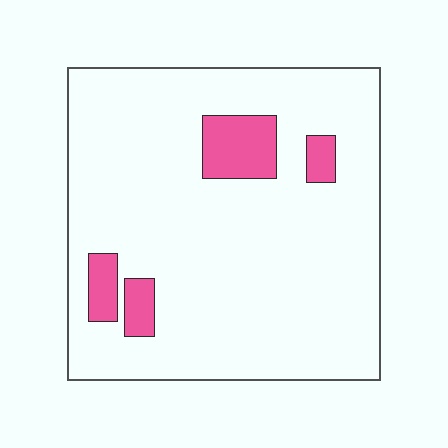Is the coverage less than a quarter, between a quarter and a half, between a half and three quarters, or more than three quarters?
Less than a quarter.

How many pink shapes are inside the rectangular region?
4.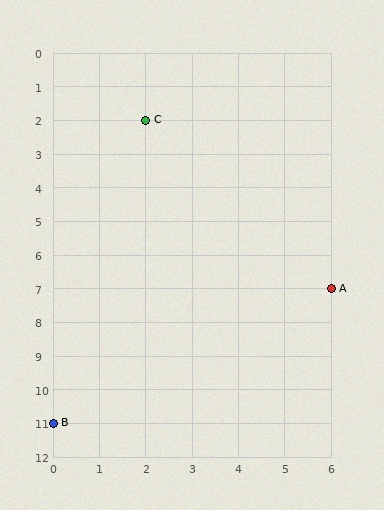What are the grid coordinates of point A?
Point A is at grid coordinates (6, 7).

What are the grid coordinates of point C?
Point C is at grid coordinates (2, 2).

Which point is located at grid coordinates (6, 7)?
Point A is at (6, 7).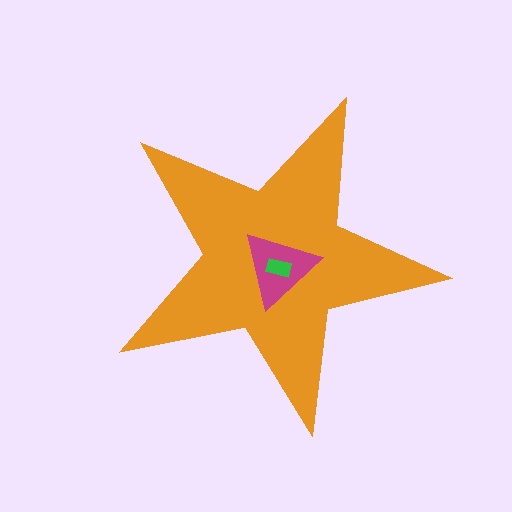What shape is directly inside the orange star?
The magenta triangle.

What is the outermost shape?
The orange star.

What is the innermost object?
The green rectangle.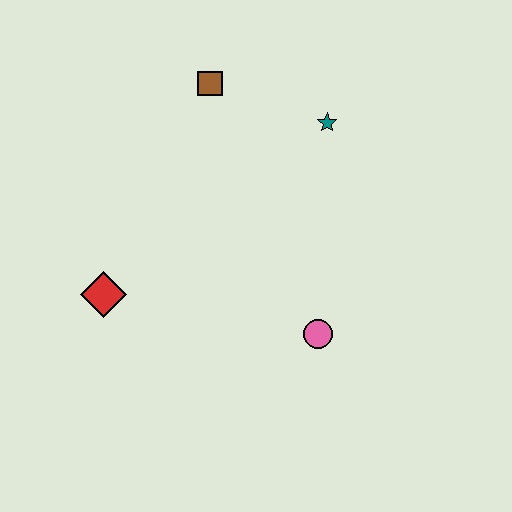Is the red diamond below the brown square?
Yes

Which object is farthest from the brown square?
The pink circle is farthest from the brown square.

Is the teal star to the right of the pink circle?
Yes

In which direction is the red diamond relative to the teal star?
The red diamond is to the left of the teal star.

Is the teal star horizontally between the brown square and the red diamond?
No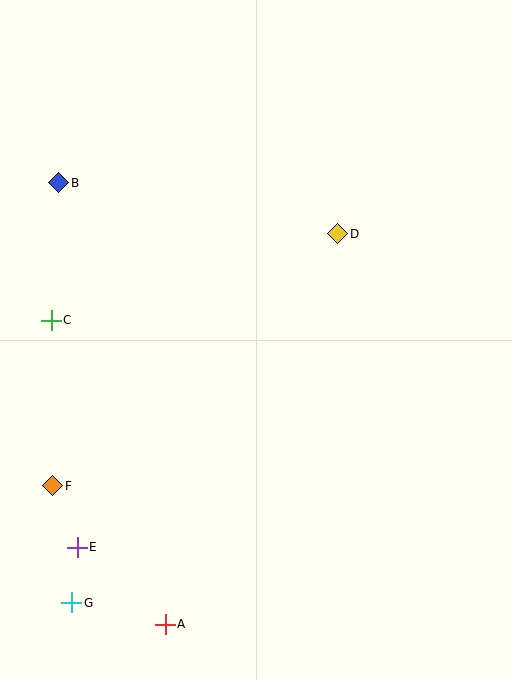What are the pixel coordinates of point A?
Point A is at (165, 624).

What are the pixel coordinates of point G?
Point G is at (72, 603).